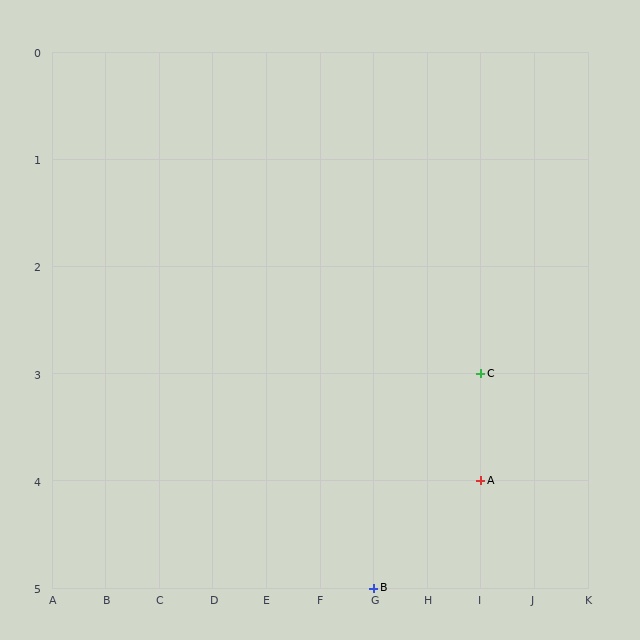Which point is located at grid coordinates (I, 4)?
Point A is at (I, 4).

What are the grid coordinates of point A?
Point A is at grid coordinates (I, 4).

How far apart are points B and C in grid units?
Points B and C are 2 columns and 2 rows apart (about 2.8 grid units diagonally).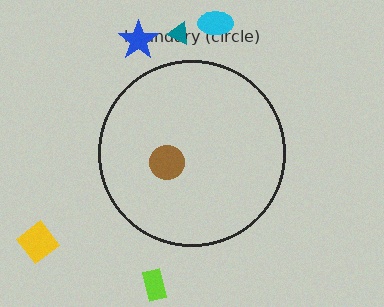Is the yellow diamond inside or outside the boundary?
Outside.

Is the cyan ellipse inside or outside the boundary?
Outside.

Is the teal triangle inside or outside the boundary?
Outside.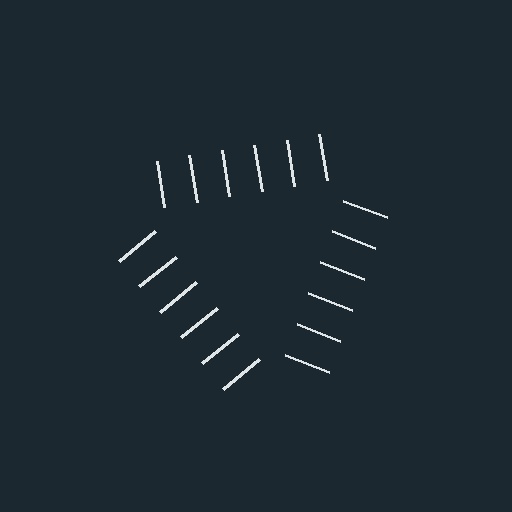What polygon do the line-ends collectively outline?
An illusory triangle — the line segments terminate on its edges but no continuous stroke is drawn.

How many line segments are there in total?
18 — 6 along each of the 3 edges.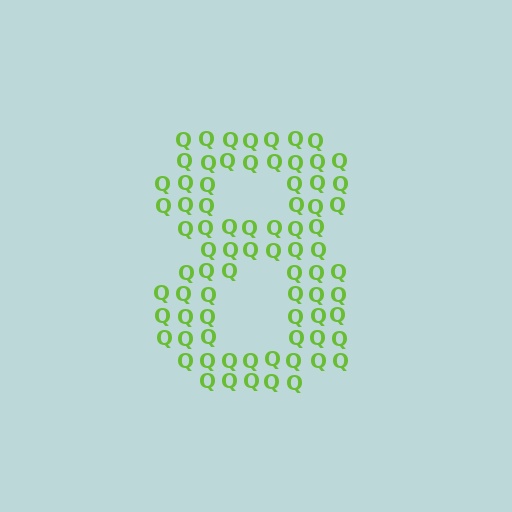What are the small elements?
The small elements are letter Q's.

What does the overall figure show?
The overall figure shows the digit 8.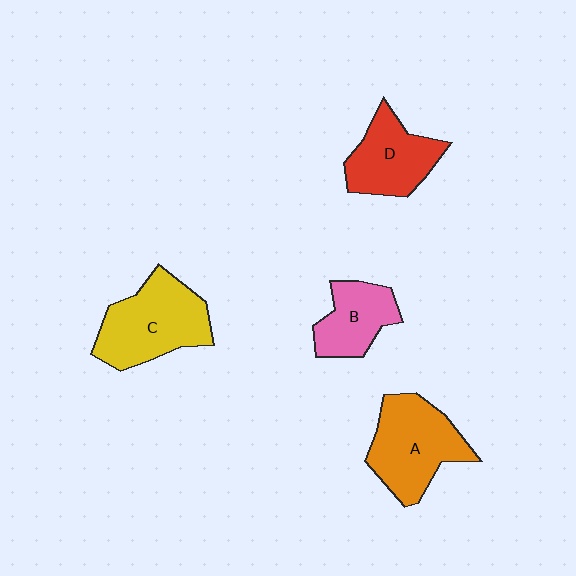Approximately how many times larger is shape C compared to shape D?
Approximately 1.3 times.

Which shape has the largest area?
Shape C (yellow).